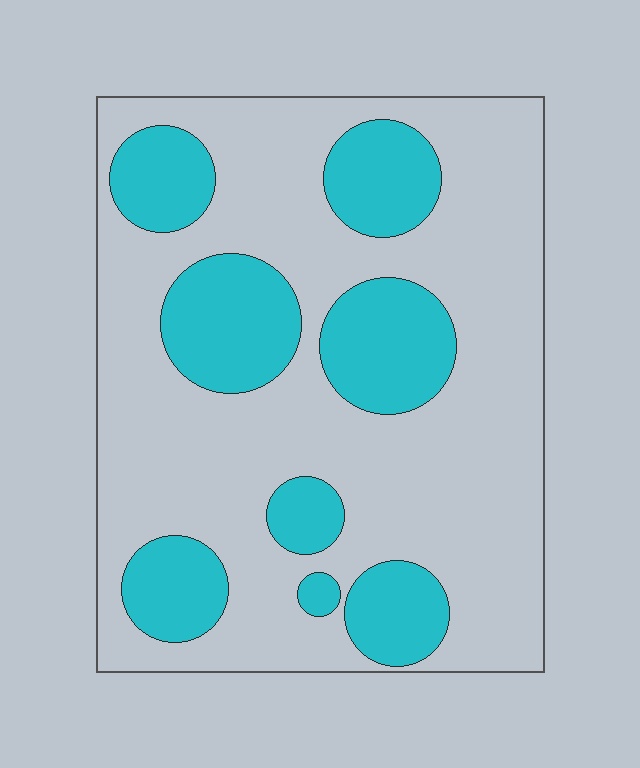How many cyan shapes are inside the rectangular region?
8.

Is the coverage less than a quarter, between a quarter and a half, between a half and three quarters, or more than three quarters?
Between a quarter and a half.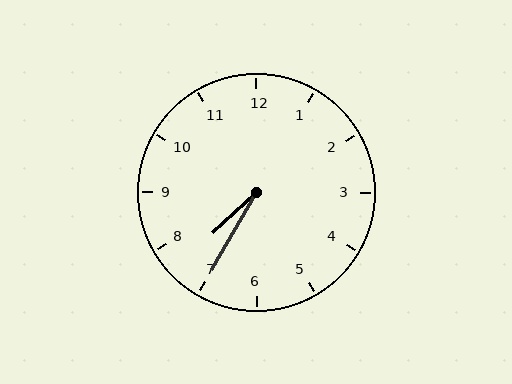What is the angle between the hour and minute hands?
Approximately 18 degrees.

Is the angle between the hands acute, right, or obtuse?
It is acute.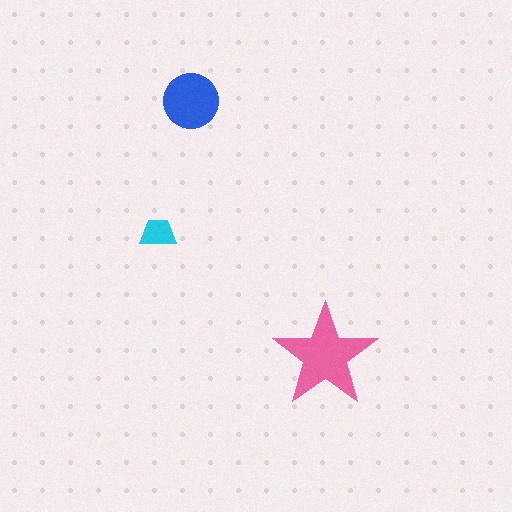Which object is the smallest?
The cyan trapezoid.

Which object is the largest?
The pink star.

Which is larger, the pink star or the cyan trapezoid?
The pink star.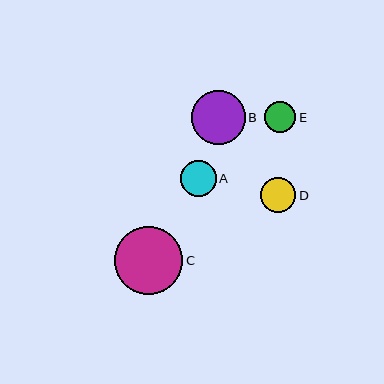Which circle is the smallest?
Circle E is the smallest with a size of approximately 31 pixels.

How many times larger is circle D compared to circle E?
Circle D is approximately 1.1 times the size of circle E.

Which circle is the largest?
Circle C is the largest with a size of approximately 68 pixels.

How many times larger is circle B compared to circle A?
Circle B is approximately 1.5 times the size of circle A.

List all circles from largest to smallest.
From largest to smallest: C, B, A, D, E.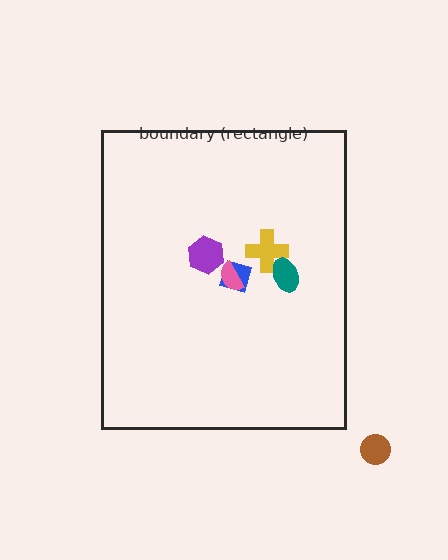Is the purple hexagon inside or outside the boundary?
Inside.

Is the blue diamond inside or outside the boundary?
Inside.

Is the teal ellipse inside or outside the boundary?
Inside.